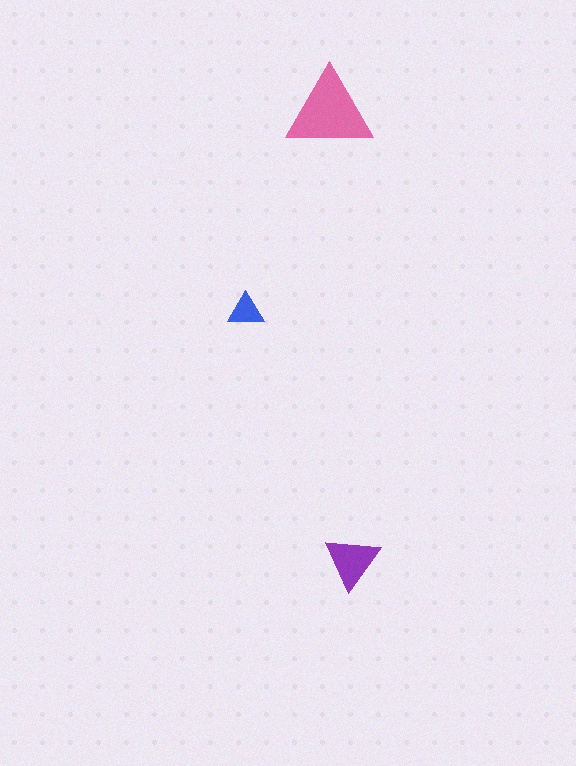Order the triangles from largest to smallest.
the pink one, the purple one, the blue one.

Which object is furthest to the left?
The blue triangle is leftmost.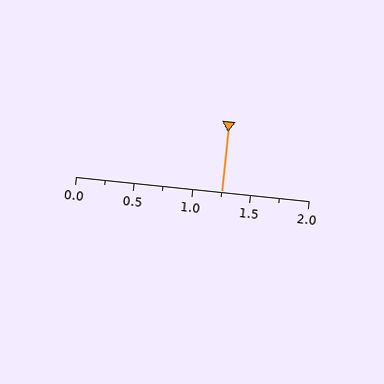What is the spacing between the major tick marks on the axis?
The major ticks are spaced 0.5 apart.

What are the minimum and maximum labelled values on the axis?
The axis runs from 0.0 to 2.0.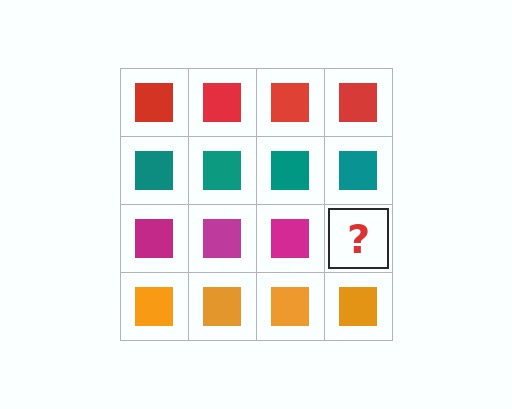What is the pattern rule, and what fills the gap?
The rule is that each row has a consistent color. The gap should be filled with a magenta square.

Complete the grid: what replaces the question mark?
The question mark should be replaced with a magenta square.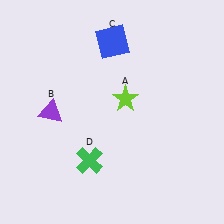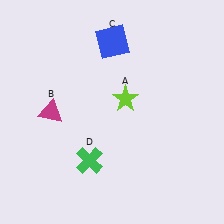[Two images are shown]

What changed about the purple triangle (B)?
In Image 1, B is purple. In Image 2, it changed to magenta.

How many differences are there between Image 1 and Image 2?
There is 1 difference between the two images.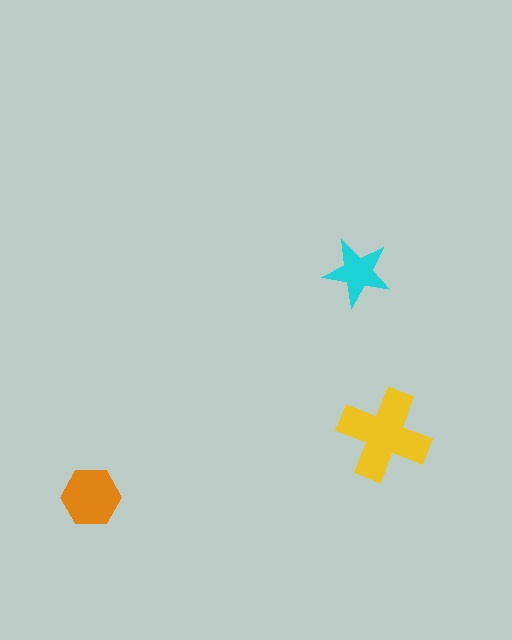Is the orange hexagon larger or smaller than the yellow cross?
Smaller.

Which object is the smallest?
The cyan star.